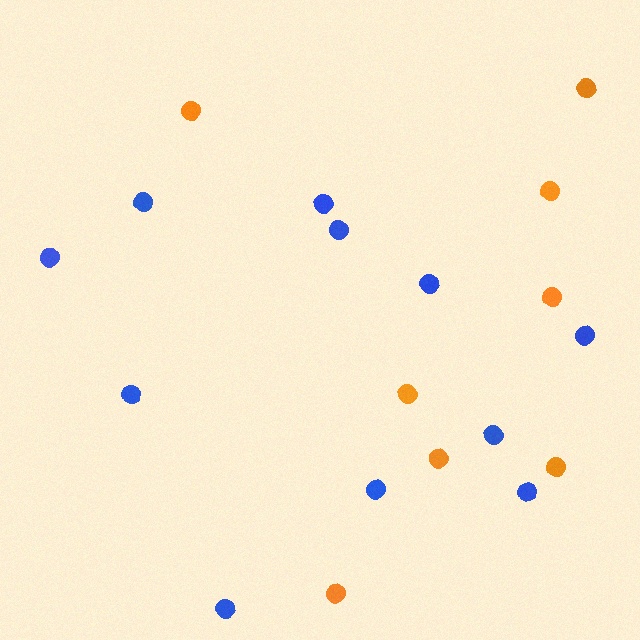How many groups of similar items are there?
There are 2 groups: one group of blue circles (11) and one group of orange circles (8).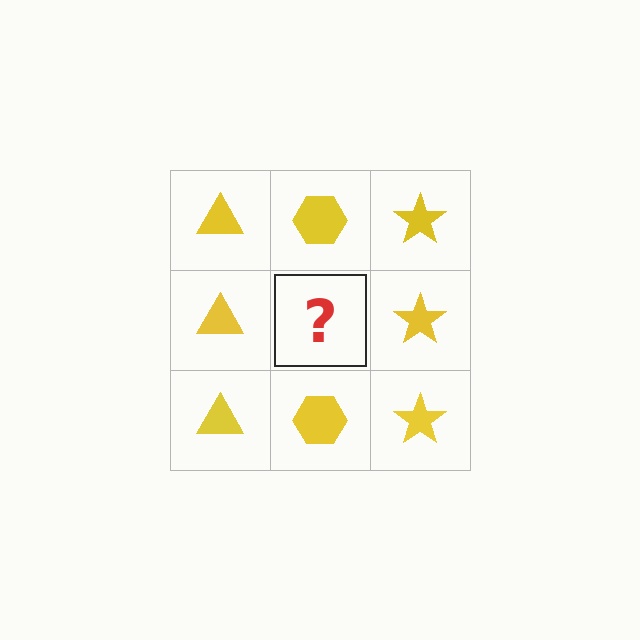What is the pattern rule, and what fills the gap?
The rule is that each column has a consistent shape. The gap should be filled with a yellow hexagon.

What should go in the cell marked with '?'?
The missing cell should contain a yellow hexagon.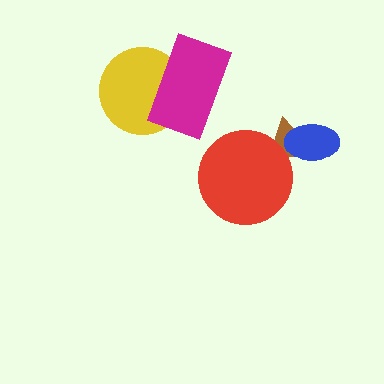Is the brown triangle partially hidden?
Yes, it is partially covered by another shape.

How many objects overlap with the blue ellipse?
1 object overlaps with the blue ellipse.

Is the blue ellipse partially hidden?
No, no other shape covers it.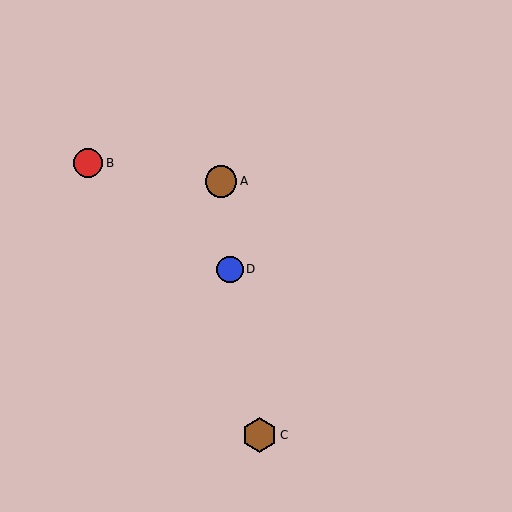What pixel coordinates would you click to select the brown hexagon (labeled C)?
Click at (259, 435) to select the brown hexagon C.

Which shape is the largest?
The brown hexagon (labeled C) is the largest.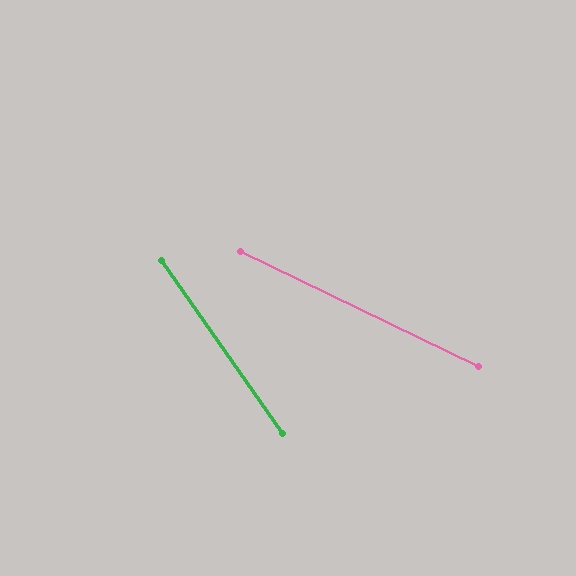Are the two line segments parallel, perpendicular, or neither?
Neither parallel nor perpendicular — they differ by about 29°.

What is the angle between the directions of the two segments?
Approximately 29 degrees.